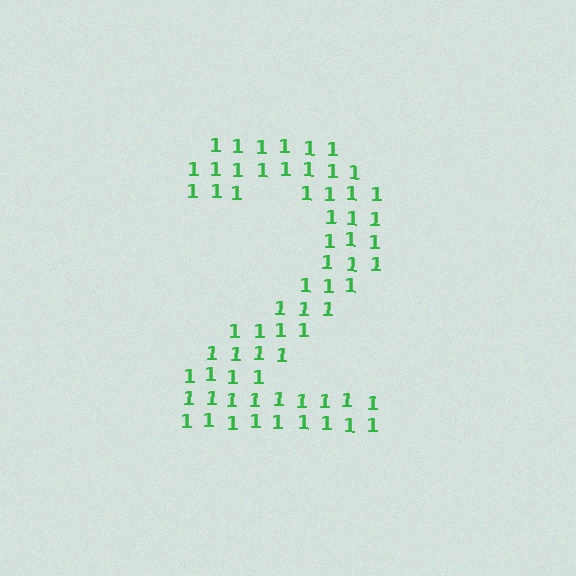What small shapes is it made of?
It is made of small digit 1's.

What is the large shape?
The large shape is the digit 2.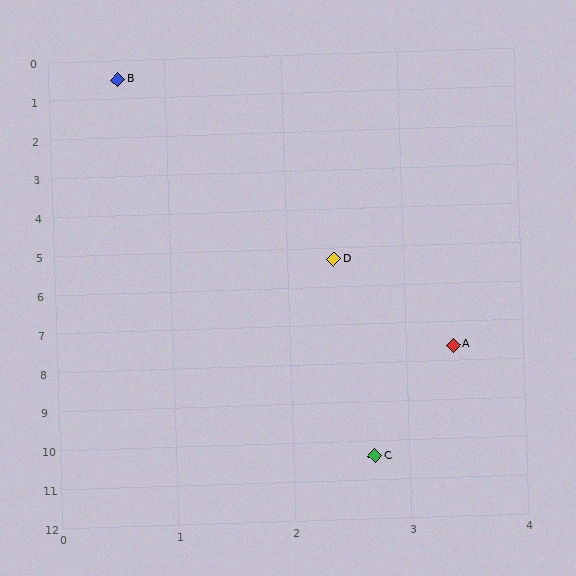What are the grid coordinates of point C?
Point C is at approximately (2.7, 10.4).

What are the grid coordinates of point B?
Point B is at approximately (0.6, 0.5).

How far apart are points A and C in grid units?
Points A and C are about 2.9 grid units apart.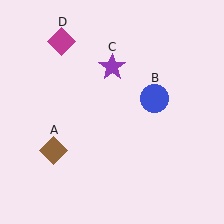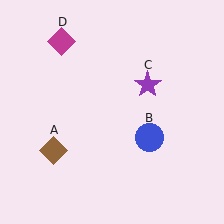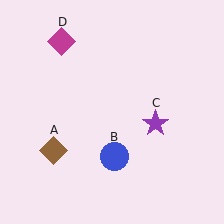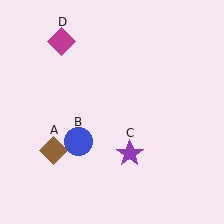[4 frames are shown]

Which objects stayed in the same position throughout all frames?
Brown diamond (object A) and magenta diamond (object D) remained stationary.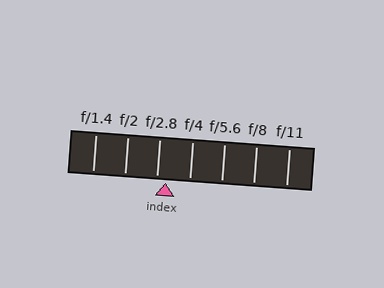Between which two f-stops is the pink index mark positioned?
The index mark is between f/2.8 and f/4.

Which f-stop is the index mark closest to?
The index mark is closest to f/2.8.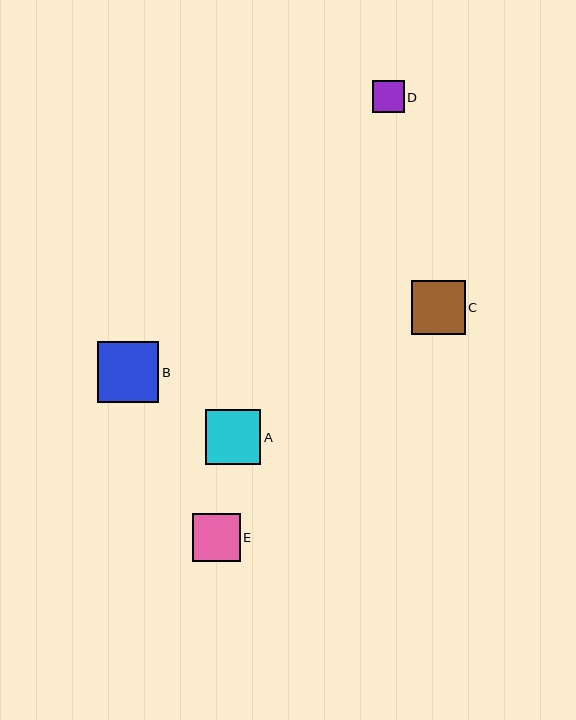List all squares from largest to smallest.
From largest to smallest: B, A, C, E, D.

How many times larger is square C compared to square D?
Square C is approximately 1.7 times the size of square D.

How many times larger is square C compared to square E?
Square C is approximately 1.1 times the size of square E.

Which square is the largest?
Square B is the largest with a size of approximately 62 pixels.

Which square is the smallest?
Square D is the smallest with a size of approximately 32 pixels.